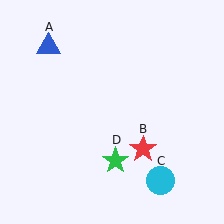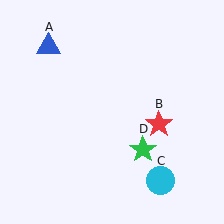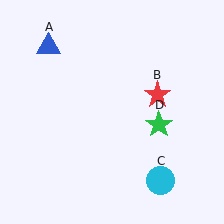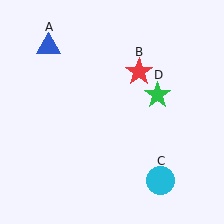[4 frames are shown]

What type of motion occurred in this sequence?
The red star (object B), green star (object D) rotated counterclockwise around the center of the scene.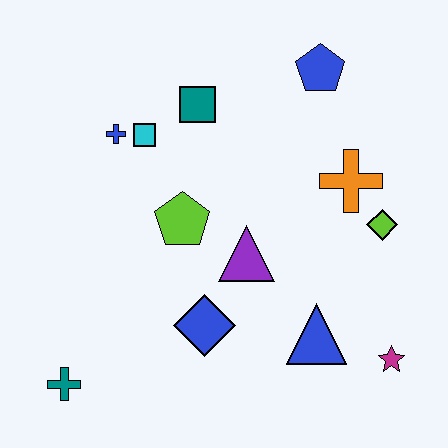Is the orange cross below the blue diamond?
No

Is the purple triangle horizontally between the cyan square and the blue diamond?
No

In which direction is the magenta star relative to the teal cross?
The magenta star is to the right of the teal cross.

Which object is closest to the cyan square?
The blue cross is closest to the cyan square.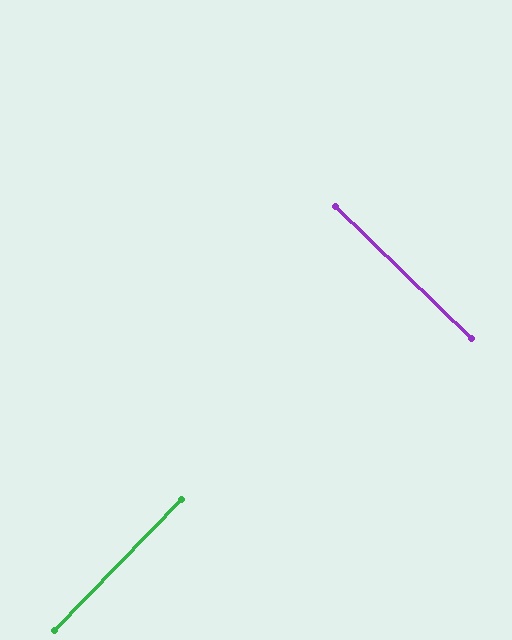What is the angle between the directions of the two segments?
Approximately 90 degrees.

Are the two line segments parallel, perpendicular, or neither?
Perpendicular — they meet at approximately 90°.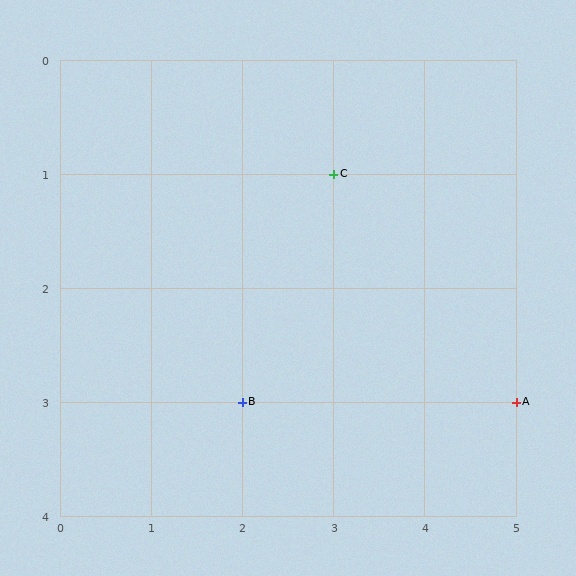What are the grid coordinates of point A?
Point A is at grid coordinates (5, 3).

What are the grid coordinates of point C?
Point C is at grid coordinates (3, 1).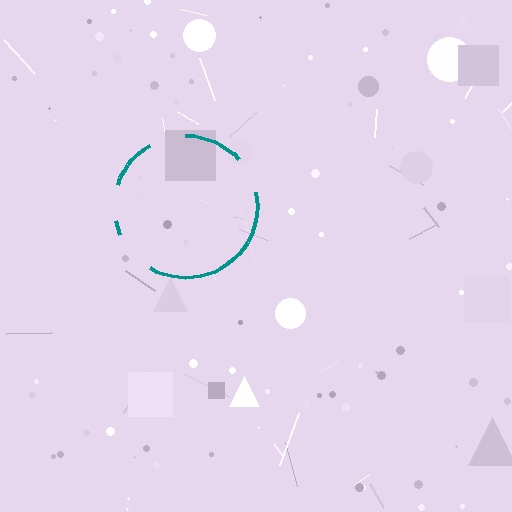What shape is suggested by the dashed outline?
The dashed outline suggests a circle.